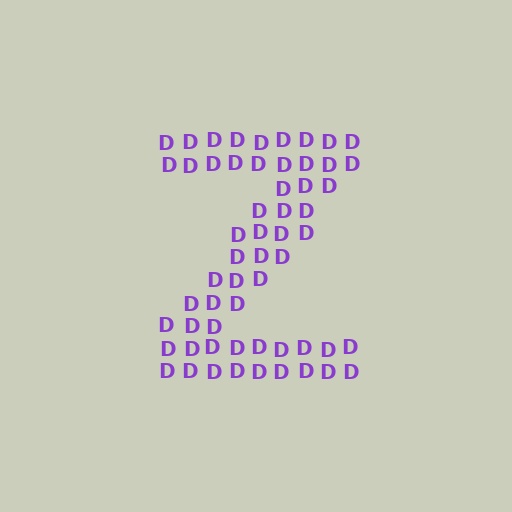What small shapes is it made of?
It is made of small letter D's.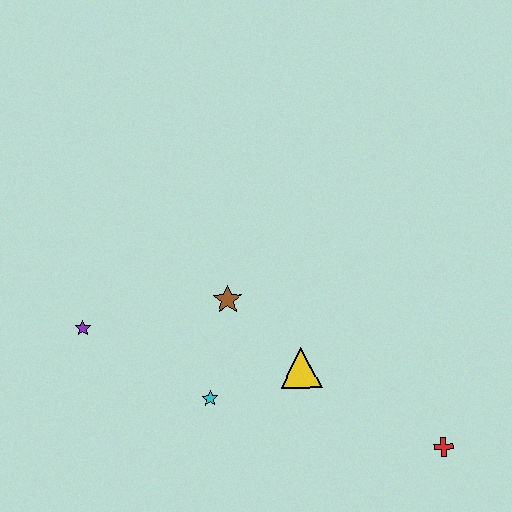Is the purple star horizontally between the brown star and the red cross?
No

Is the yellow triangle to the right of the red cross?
No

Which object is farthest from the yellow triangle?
The purple star is farthest from the yellow triangle.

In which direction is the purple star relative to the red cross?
The purple star is to the left of the red cross.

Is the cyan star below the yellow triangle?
Yes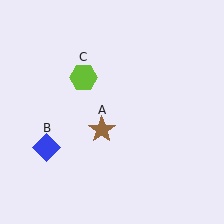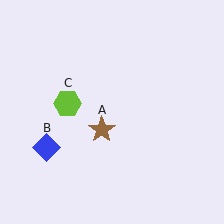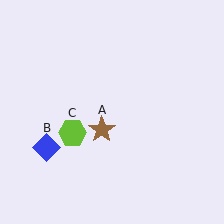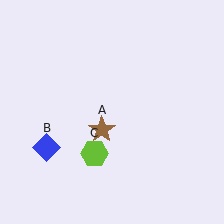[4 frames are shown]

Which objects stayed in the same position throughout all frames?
Brown star (object A) and blue diamond (object B) remained stationary.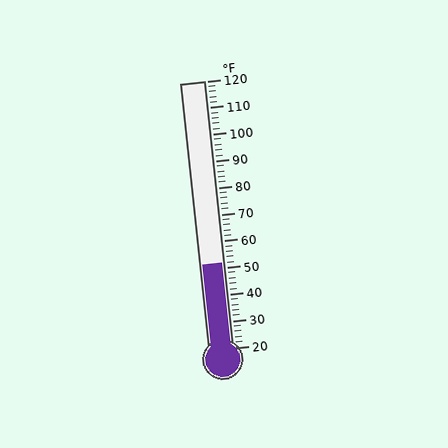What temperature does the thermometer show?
The thermometer shows approximately 52°F.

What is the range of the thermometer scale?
The thermometer scale ranges from 20°F to 120°F.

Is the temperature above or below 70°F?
The temperature is below 70°F.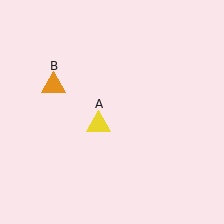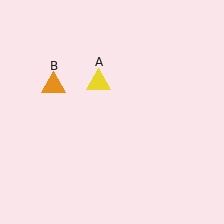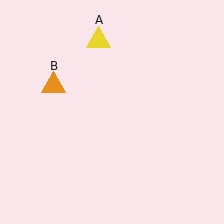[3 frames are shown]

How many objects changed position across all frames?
1 object changed position: yellow triangle (object A).